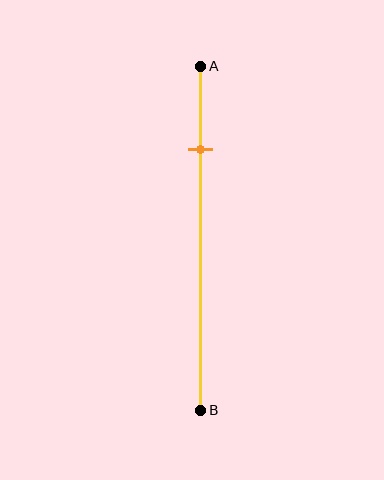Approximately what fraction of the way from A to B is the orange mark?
The orange mark is approximately 25% of the way from A to B.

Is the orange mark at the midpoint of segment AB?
No, the mark is at about 25% from A, not at the 50% midpoint.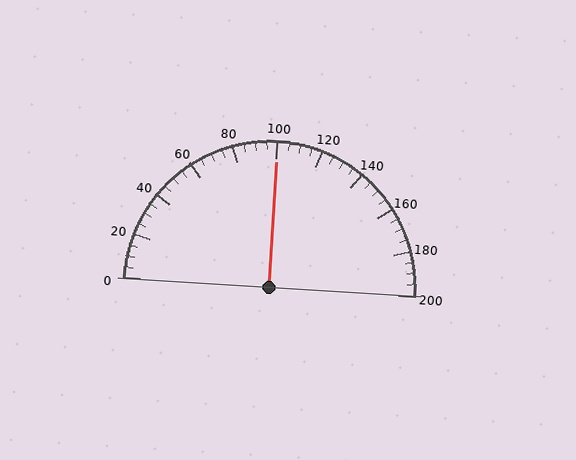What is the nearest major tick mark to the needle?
The nearest major tick mark is 100.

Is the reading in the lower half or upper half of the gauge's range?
The reading is in the upper half of the range (0 to 200).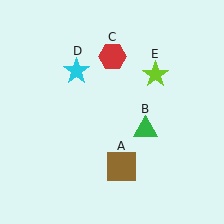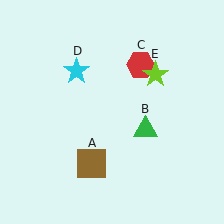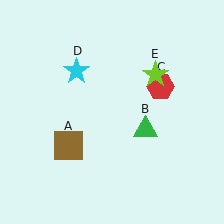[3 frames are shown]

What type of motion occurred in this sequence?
The brown square (object A), red hexagon (object C) rotated clockwise around the center of the scene.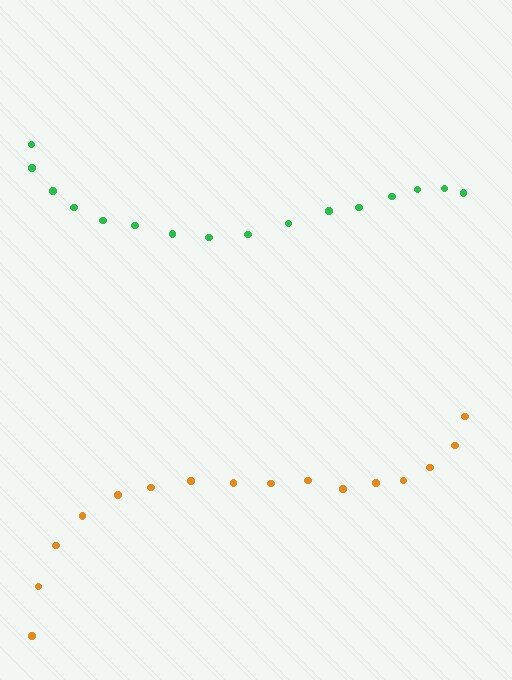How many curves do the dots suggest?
There are 2 distinct paths.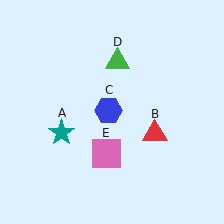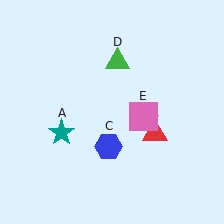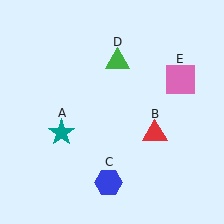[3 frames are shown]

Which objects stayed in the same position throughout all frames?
Teal star (object A) and red triangle (object B) and green triangle (object D) remained stationary.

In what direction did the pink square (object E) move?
The pink square (object E) moved up and to the right.